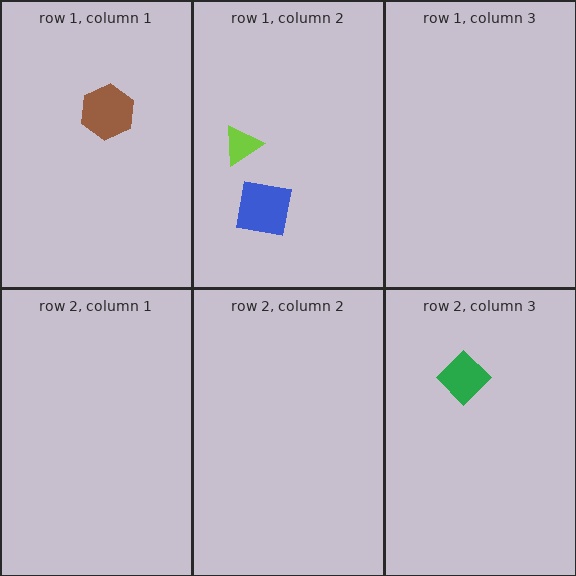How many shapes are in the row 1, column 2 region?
2.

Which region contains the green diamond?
The row 2, column 3 region.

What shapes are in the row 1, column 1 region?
The brown hexagon.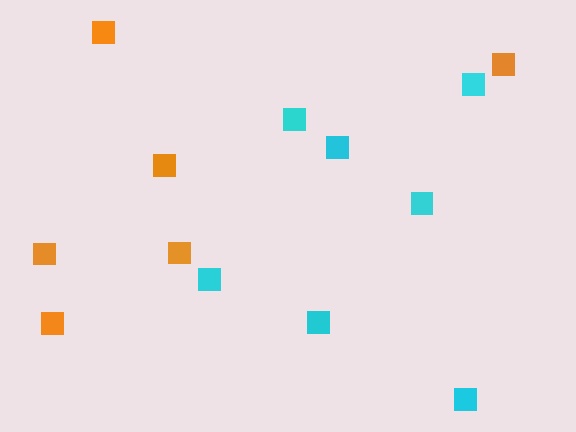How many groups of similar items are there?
There are 2 groups: one group of orange squares (6) and one group of cyan squares (7).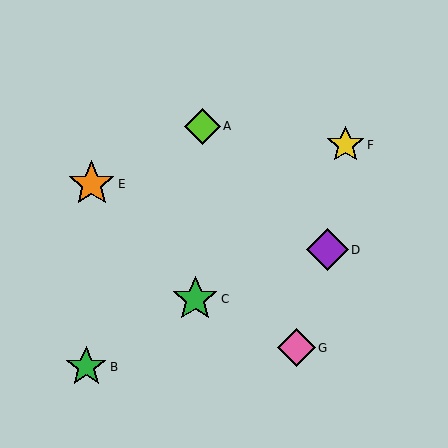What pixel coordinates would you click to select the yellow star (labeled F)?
Click at (346, 145) to select the yellow star F.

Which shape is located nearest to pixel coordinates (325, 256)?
The purple diamond (labeled D) at (327, 250) is nearest to that location.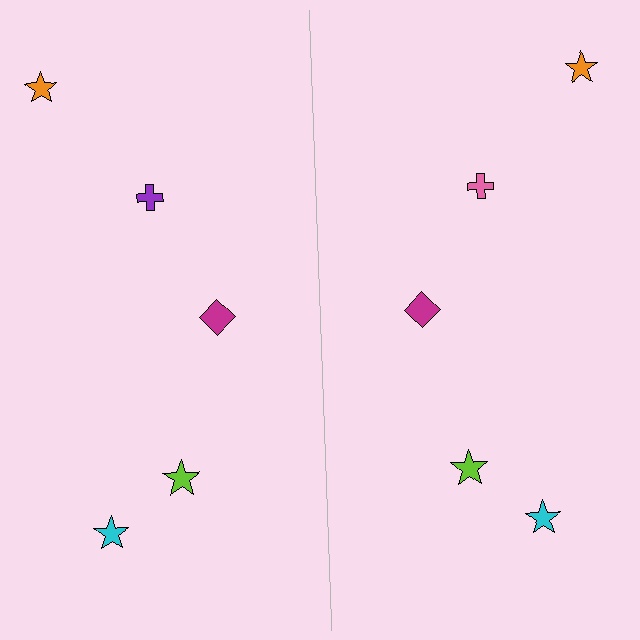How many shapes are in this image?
There are 10 shapes in this image.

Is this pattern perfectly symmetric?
No, the pattern is not perfectly symmetric. The pink cross on the right side breaks the symmetry — its mirror counterpart is purple.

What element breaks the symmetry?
The pink cross on the right side breaks the symmetry — its mirror counterpart is purple.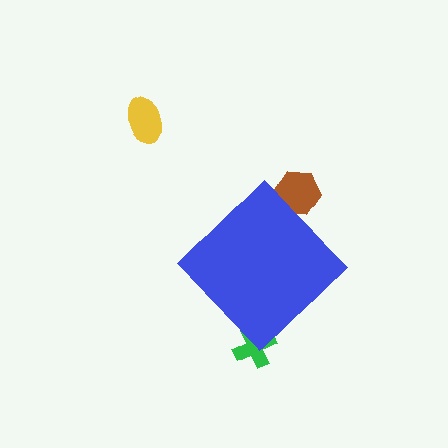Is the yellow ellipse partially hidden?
No, the yellow ellipse is fully visible.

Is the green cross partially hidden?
Yes, the green cross is partially hidden behind the blue diamond.